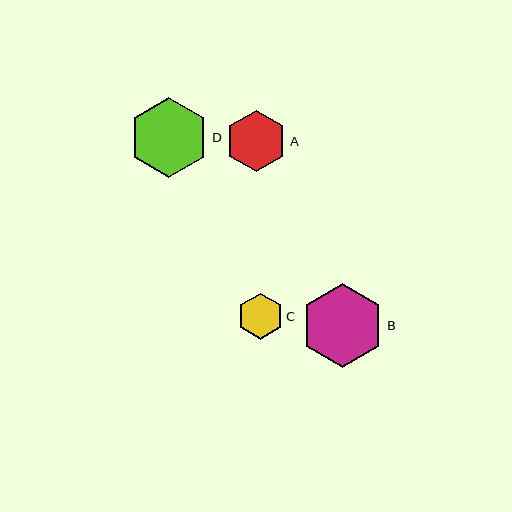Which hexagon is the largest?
Hexagon B is the largest with a size of approximately 83 pixels.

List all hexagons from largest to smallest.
From largest to smallest: B, D, A, C.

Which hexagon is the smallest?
Hexagon C is the smallest with a size of approximately 46 pixels.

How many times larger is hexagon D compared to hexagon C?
Hexagon D is approximately 1.7 times the size of hexagon C.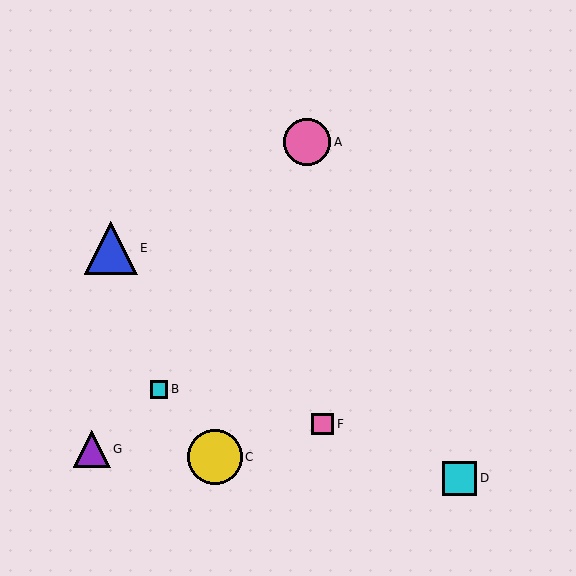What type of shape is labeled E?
Shape E is a blue triangle.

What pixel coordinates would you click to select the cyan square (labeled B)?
Click at (159, 389) to select the cyan square B.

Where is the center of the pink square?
The center of the pink square is at (323, 424).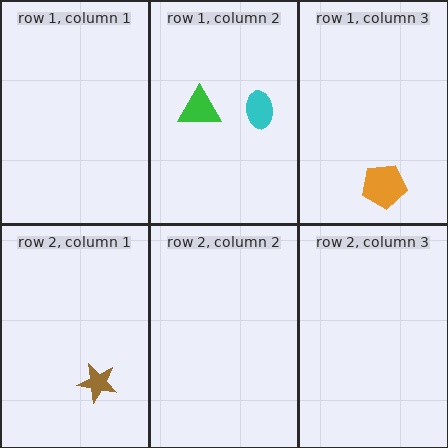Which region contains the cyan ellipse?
The row 1, column 2 region.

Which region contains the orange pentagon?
The row 1, column 3 region.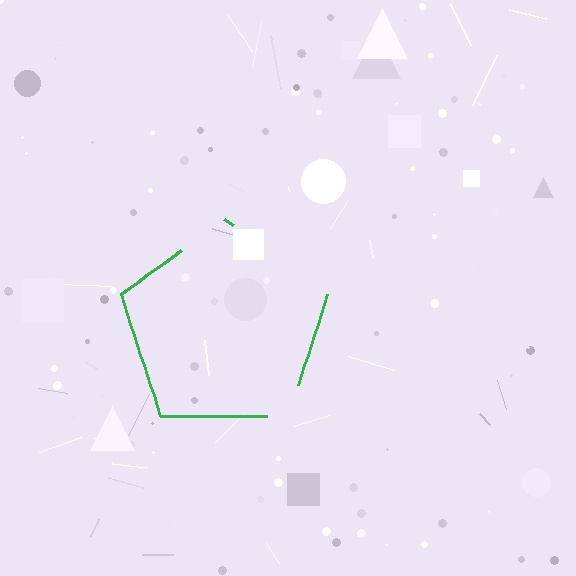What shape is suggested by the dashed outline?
The dashed outline suggests a pentagon.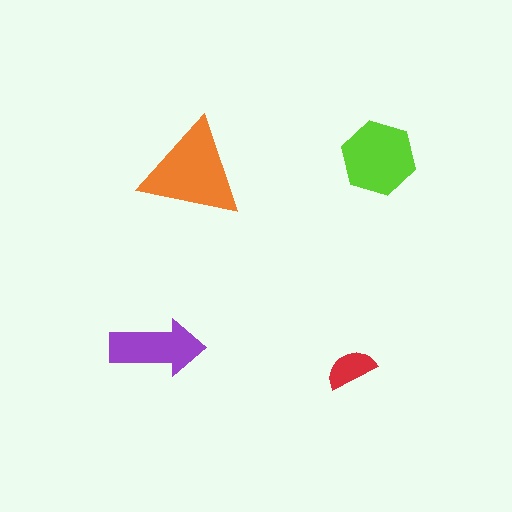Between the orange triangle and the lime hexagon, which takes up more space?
The orange triangle.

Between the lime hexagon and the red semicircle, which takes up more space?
The lime hexagon.